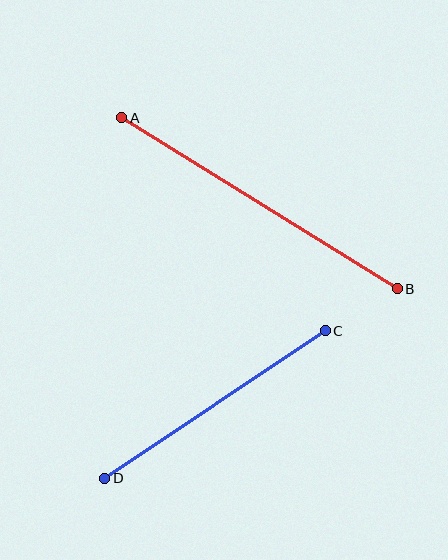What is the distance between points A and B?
The distance is approximately 324 pixels.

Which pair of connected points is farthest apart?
Points A and B are farthest apart.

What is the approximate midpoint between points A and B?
The midpoint is at approximately (259, 203) pixels.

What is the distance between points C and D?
The distance is approximately 265 pixels.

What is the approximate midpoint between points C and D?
The midpoint is at approximately (215, 405) pixels.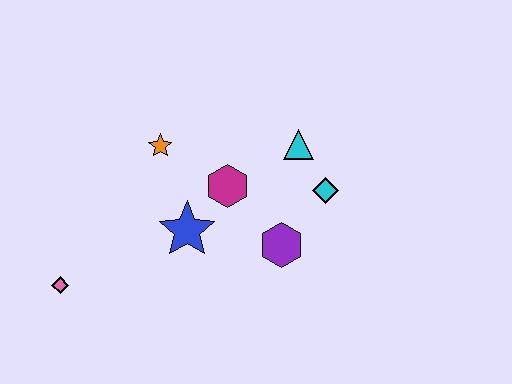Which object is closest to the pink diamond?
The blue star is closest to the pink diamond.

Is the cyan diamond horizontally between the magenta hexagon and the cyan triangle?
No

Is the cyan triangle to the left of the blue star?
No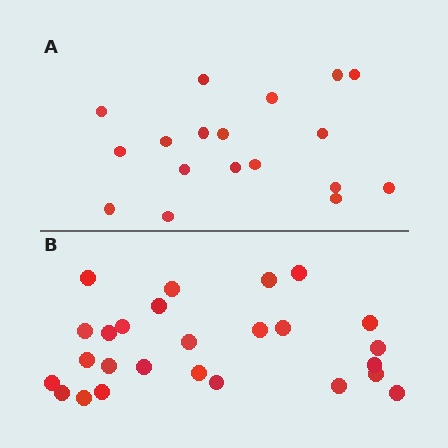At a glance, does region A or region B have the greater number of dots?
Region B (the bottom region) has more dots.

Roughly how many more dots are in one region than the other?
Region B has roughly 8 or so more dots than region A.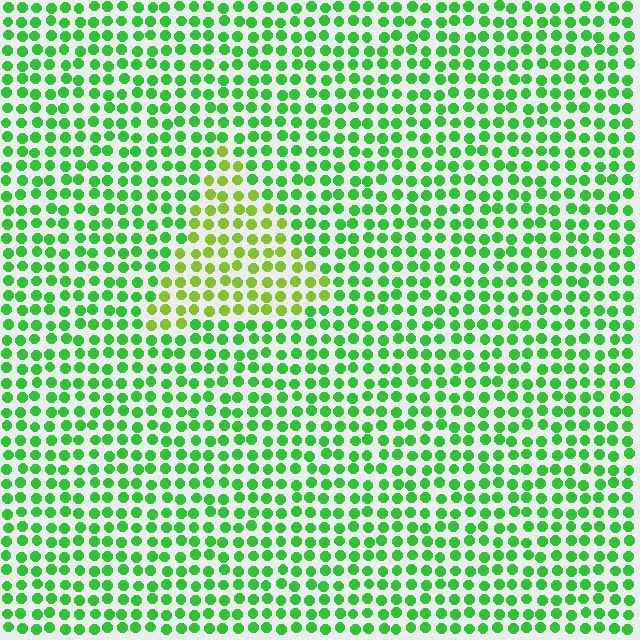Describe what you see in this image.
The image is filled with small green elements in a uniform arrangement. A triangle-shaped region is visible where the elements are tinted to a slightly different hue, forming a subtle color boundary.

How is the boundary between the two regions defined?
The boundary is defined purely by a slight shift in hue (about 37 degrees). Spacing, size, and orientation are identical on both sides.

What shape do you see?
I see a triangle.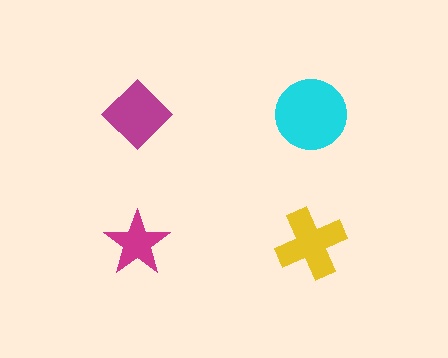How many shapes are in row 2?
2 shapes.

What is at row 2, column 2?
A yellow cross.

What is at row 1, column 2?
A cyan circle.